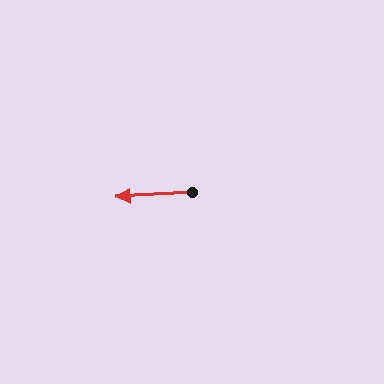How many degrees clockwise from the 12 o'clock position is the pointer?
Approximately 266 degrees.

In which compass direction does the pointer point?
West.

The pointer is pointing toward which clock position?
Roughly 9 o'clock.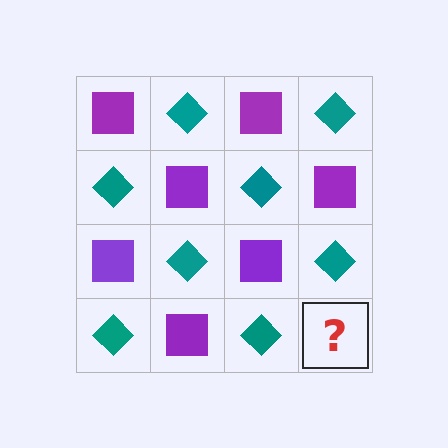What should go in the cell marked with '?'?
The missing cell should contain a purple square.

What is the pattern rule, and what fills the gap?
The rule is that it alternates purple square and teal diamond in a checkerboard pattern. The gap should be filled with a purple square.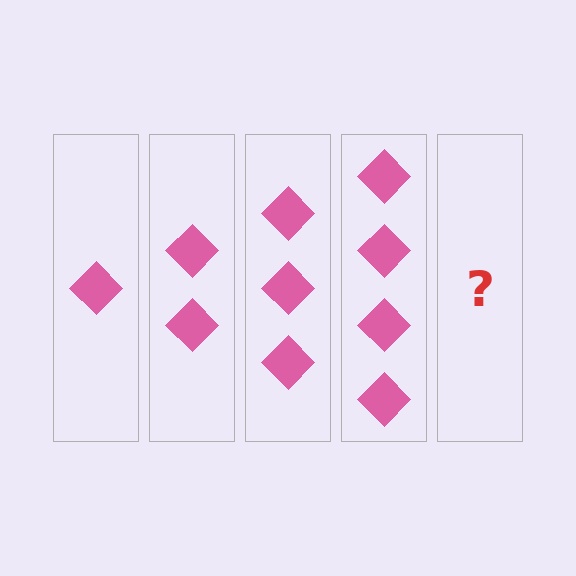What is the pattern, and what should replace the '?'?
The pattern is that each step adds one more diamond. The '?' should be 5 diamonds.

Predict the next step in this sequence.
The next step is 5 diamonds.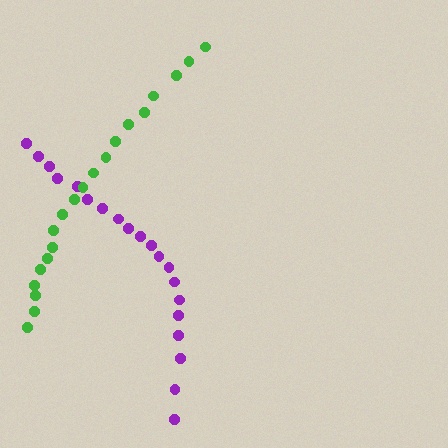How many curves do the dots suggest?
There are 2 distinct paths.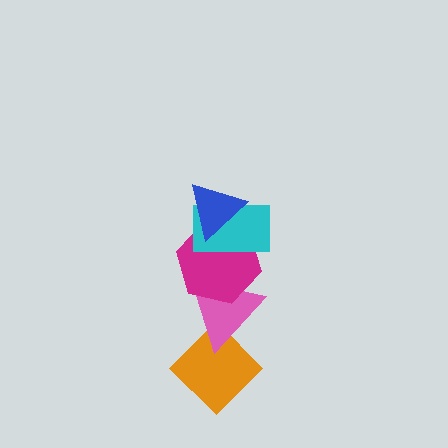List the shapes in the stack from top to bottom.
From top to bottom: the blue triangle, the cyan rectangle, the magenta hexagon, the pink triangle, the orange diamond.